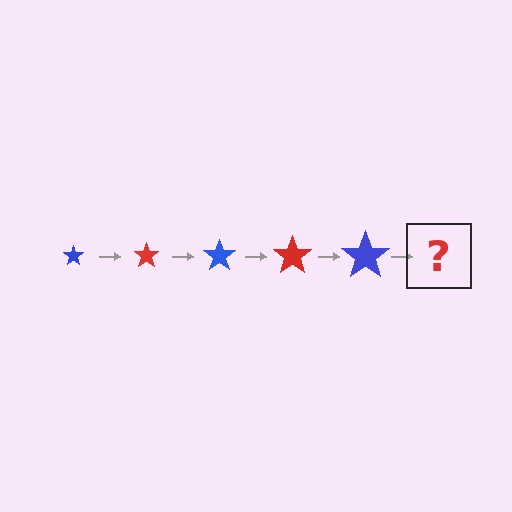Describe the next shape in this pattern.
It should be a red star, larger than the previous one.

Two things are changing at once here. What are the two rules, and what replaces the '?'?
The two rules are that the star grows larger each step and the color cycles through blue and red. The '?' should be a red star, larger than the previous one.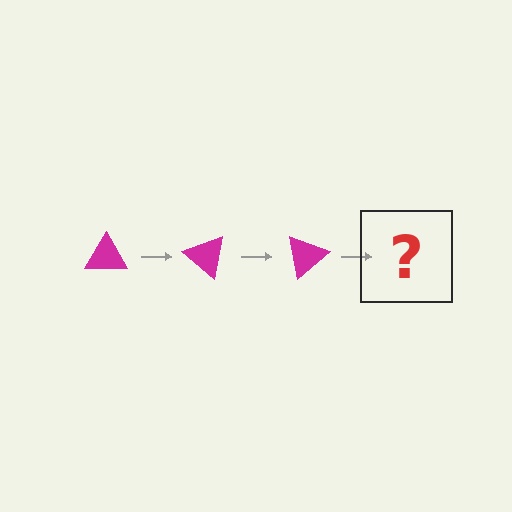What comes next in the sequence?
The next element should be a magenta triangle rotated 120 degrees.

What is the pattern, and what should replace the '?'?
The pattern is that the triangle rotates 40 degrees each step. The '?' should be a magenta triangle rotated 120 degrees.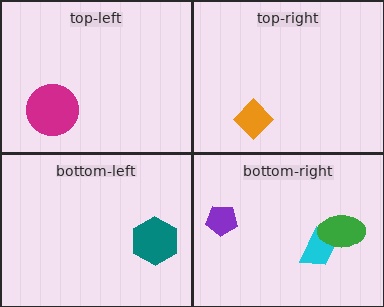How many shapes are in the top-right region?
1.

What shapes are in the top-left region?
The magenta circle.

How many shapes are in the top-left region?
1.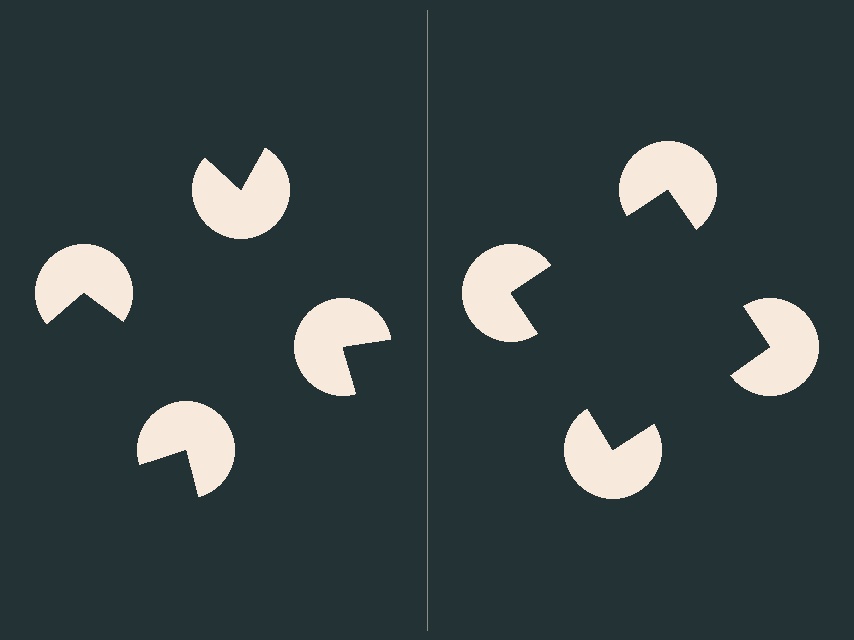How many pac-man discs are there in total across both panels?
8 — 4 on each side.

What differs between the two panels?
The pac-man discs are positioned identically on both sides; only the wedge orientations differ. On the right they align to a square; on the left they are misaligned.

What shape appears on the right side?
An illusory square.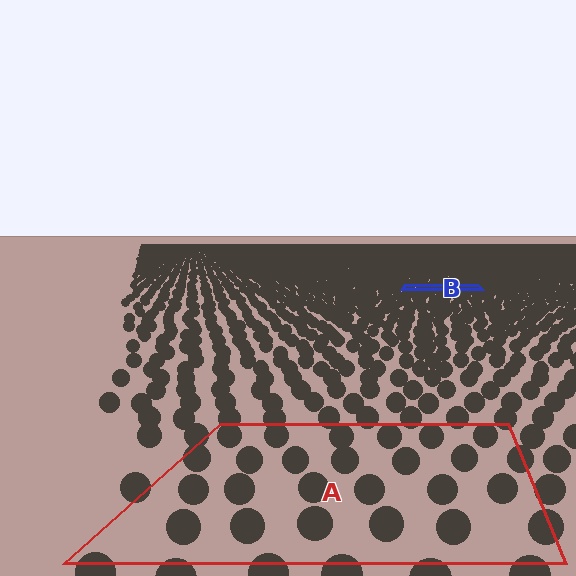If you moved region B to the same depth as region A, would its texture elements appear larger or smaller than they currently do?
They would appear larger. At a closer depth, the same texture elements are projected at a bigger on-screen size.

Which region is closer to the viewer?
Region A is closer. The texture elements there are larger and more spread out.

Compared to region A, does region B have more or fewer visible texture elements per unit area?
Region B has more texture elements per unit area — they are packed more densely because it is farther away.